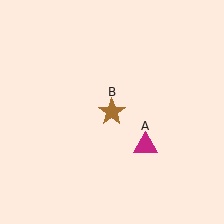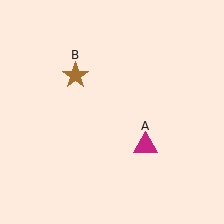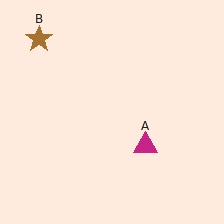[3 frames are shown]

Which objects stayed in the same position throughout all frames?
Magenta triangle (object A) remained stationary.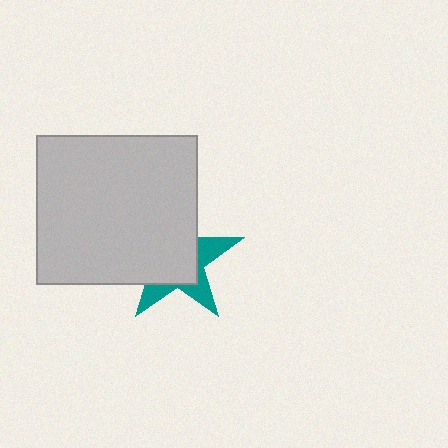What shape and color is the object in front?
The object in front is a light gray rectangle.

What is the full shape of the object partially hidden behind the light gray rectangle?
The partially hidden object is a teal star.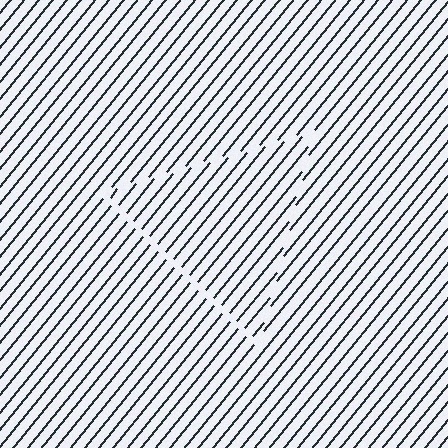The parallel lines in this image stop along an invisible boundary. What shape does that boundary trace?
An illusory triangle. The interior of the shape contains the same grating, shifted by half a period — the contour is defined by the phase discontinuity where line-ends from the inner and outer gratings abut.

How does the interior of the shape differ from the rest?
The interior of the shape contains the same grating, shifted by half a period — the contour is defined by the phase discontinuity where line-ends from the inner and outer gratings abut.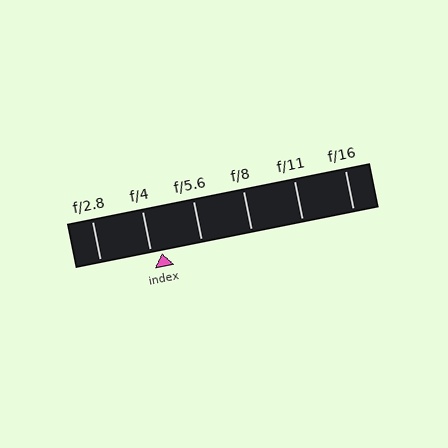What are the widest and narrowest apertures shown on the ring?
The widest aperture shown is f/2.8 and the narrowest is f/16.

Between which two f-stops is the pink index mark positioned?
The index mark is between f/4 and f/5.6.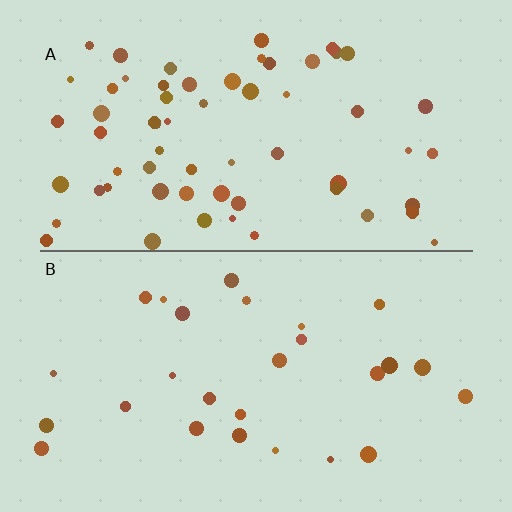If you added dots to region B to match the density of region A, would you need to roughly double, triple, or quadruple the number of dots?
Approximately double.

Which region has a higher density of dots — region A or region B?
A (the top).